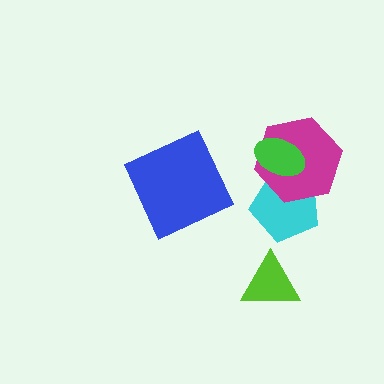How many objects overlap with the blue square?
0 objects overlap with the blue square.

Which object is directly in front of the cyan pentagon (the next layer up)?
The magenta hexagon is directly in front of the cyan pentagon.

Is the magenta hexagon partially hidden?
Yes, it is partially covered by another shape.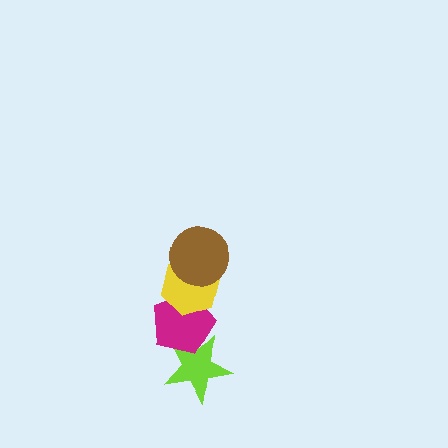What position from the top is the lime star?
The lime star is 4th from the top.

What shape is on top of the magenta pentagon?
The yellow hexagon is on top of the magenta pentagon.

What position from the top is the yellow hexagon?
The yellow hexagon is 2nd from the top.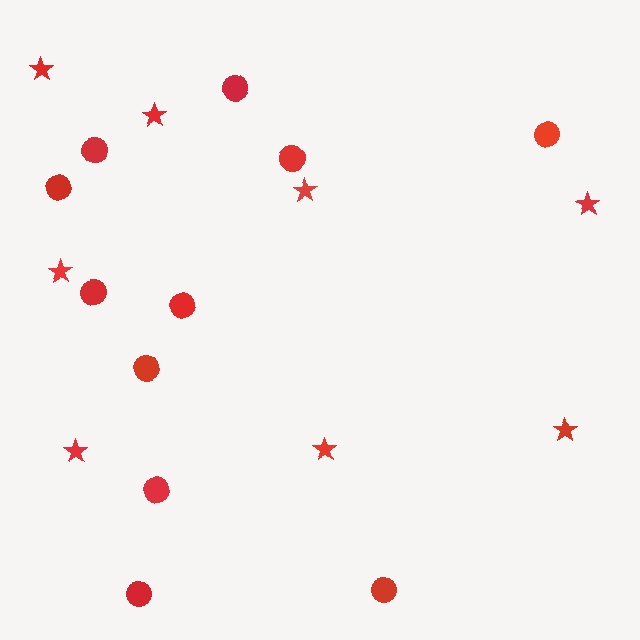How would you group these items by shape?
There are 2 groups: one group of stars (8) and one group of circles (11).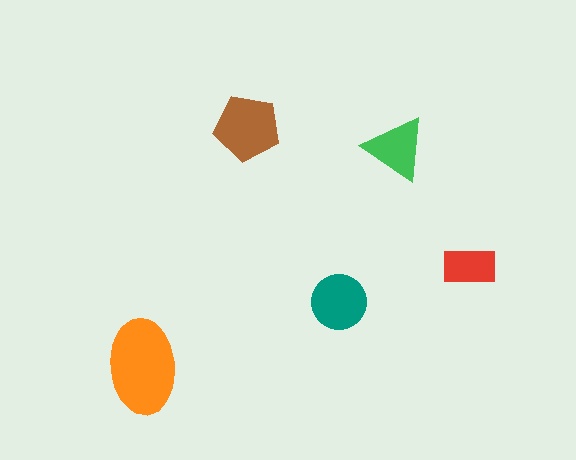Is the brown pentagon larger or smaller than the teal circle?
Larger.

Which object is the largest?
The orange ellipse.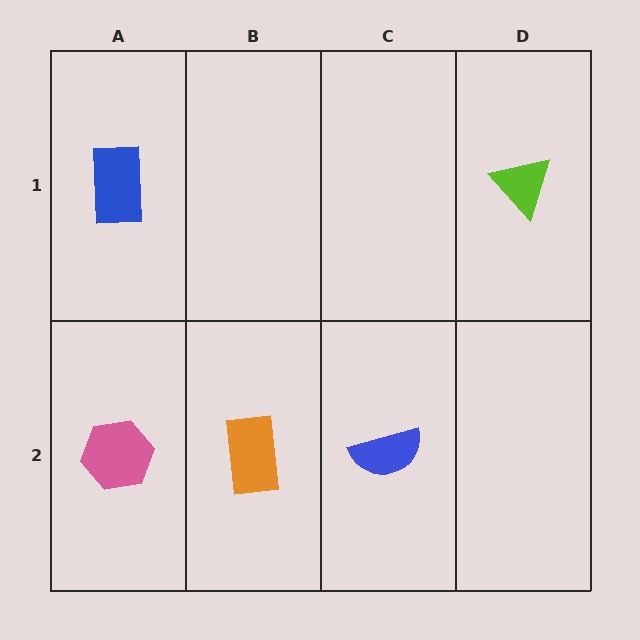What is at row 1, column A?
A blue rectangle.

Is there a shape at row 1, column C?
No, that cell is empty.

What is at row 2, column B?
An orange rectangle.